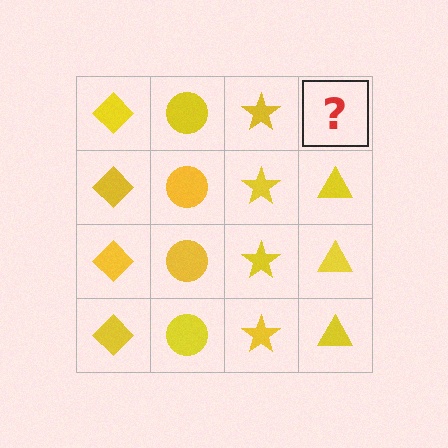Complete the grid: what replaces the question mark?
The question mark should be replaced with a yellow triangle.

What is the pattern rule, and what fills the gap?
The rule is that each column has a consistent shape. The gap should be filled with a yellow triangle.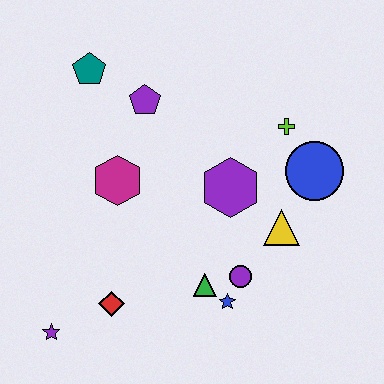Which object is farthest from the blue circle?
The purple star is farthest from the blue circle.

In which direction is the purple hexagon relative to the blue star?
The purple hexagon is above the blue star.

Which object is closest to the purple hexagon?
The yellow triangle is closest to the purple hexagon.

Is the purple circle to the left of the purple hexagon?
No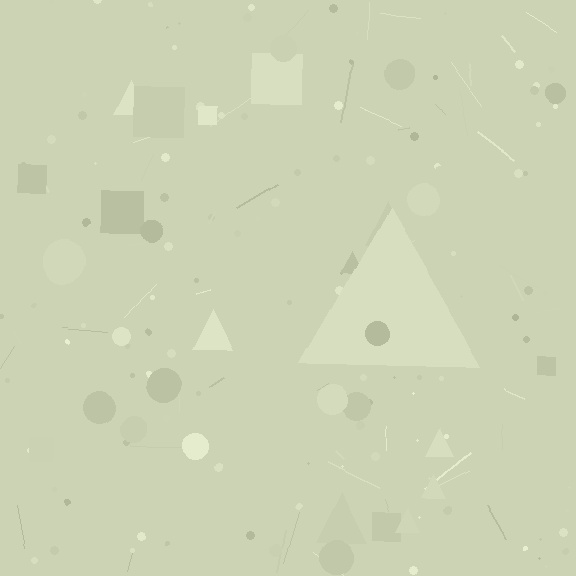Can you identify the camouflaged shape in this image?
The camouflaged shape is a triangle.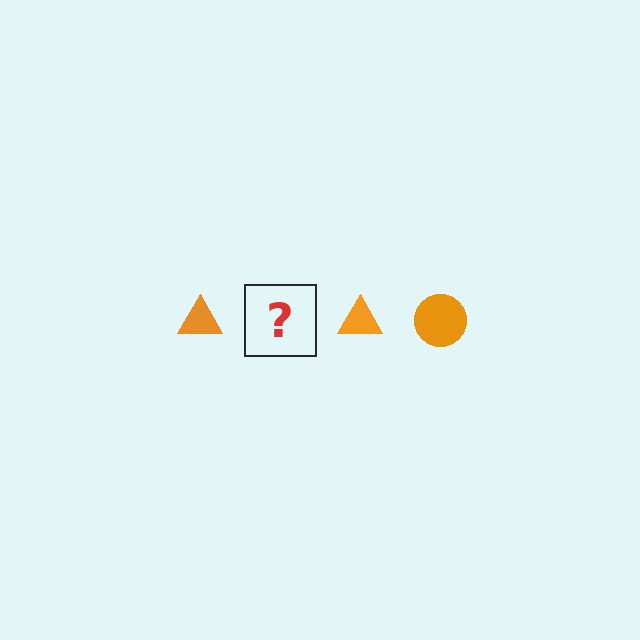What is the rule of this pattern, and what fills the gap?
The rule is that the pattern cycles through triangle, circle shapes in orange. The gap should be filled with an orange circle.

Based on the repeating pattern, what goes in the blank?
The blank should be an orange circle.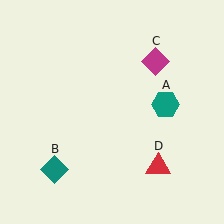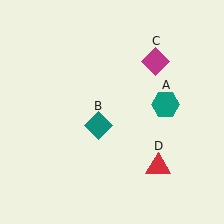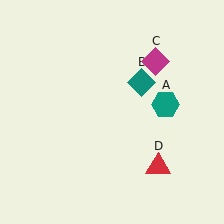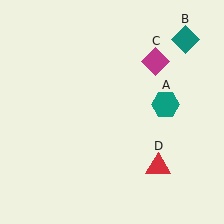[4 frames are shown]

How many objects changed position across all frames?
1 object changed position: teal diamond (object B).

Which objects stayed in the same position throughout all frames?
Teal hexagon (object A) and magenta diamond (object C) and red triangle (object D) remained stationary.